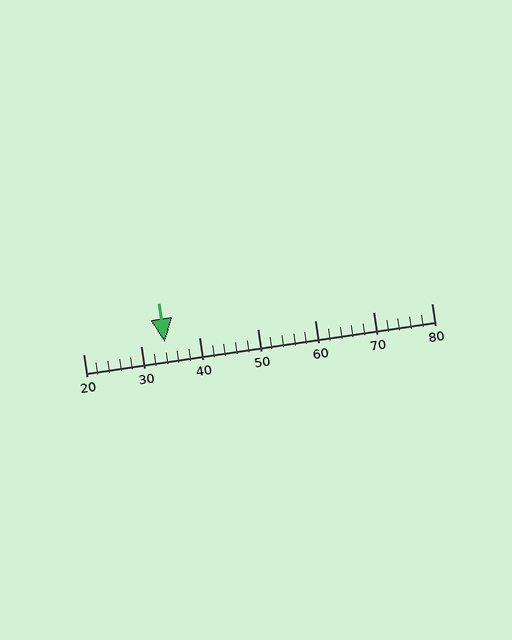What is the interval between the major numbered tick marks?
The major tick marks are spaced 10 units apart.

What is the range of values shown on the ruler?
The ruler shows values from 20 to 80.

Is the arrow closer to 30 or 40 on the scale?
The arrow is closer to 30.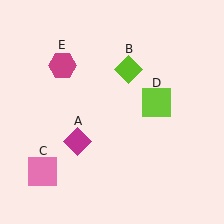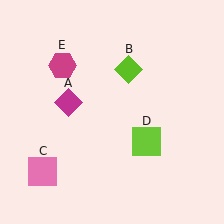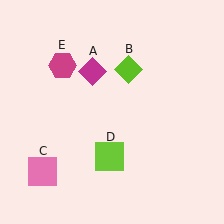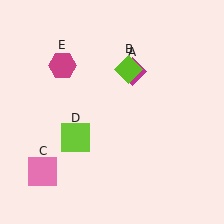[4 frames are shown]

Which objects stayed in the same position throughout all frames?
Lime diamond (object B) and pink square (object C) and magenta hexagon (object E) remained stationary.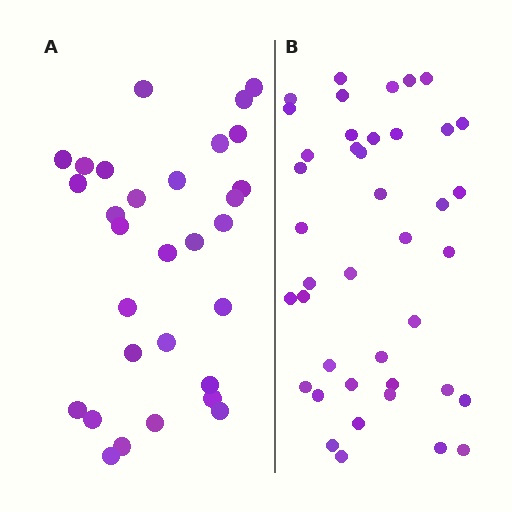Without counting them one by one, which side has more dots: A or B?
Region B (the right region) has more dots.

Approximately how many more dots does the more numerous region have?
Region B has roughly 12 or so more dots than region A.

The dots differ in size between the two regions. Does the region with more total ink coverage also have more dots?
No. Region A has more total ink coverage because its dots are larger, but region B actually contains more individual dots. Total area can be misleading — the number of items is what matters here.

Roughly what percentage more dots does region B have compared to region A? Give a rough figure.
About 35% more.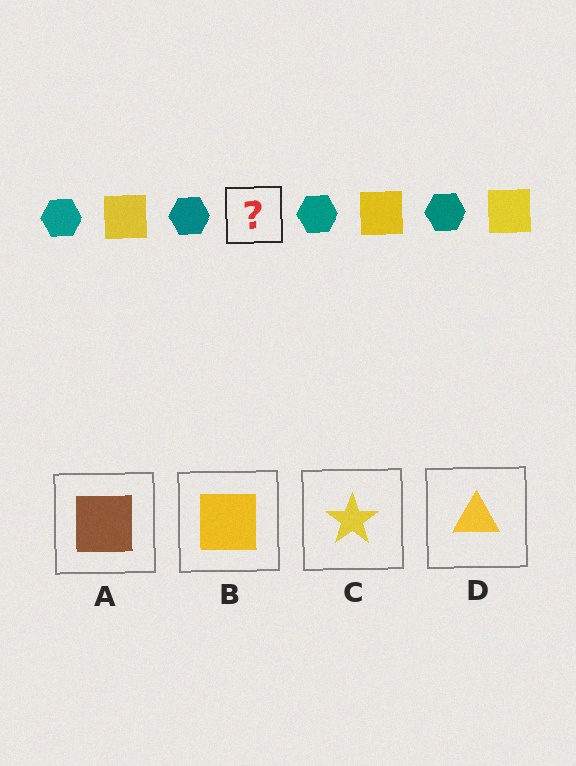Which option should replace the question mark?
Option B.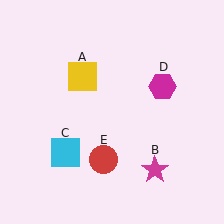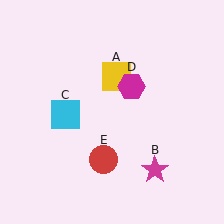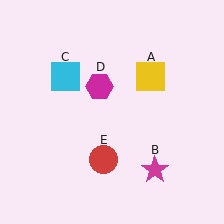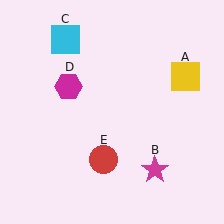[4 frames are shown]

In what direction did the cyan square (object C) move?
The cyan square (object C) moved up.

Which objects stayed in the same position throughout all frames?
Magenta star (object B) and red circle (object E) remained stationary.